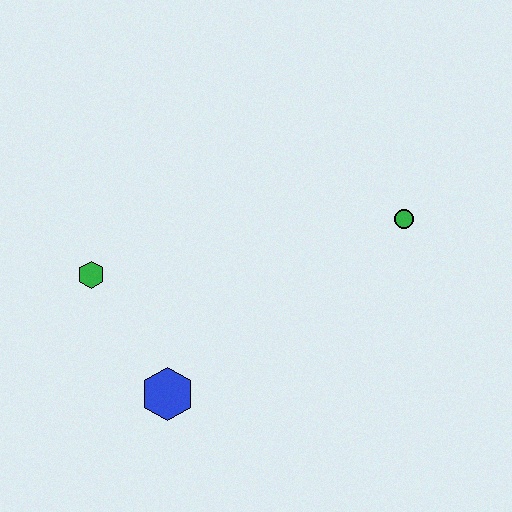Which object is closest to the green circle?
The blue hexagon is closest to the green circle.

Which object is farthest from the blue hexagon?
The green circle is farthest from the blue hexagon.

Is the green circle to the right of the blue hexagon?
Yes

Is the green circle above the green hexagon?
Yes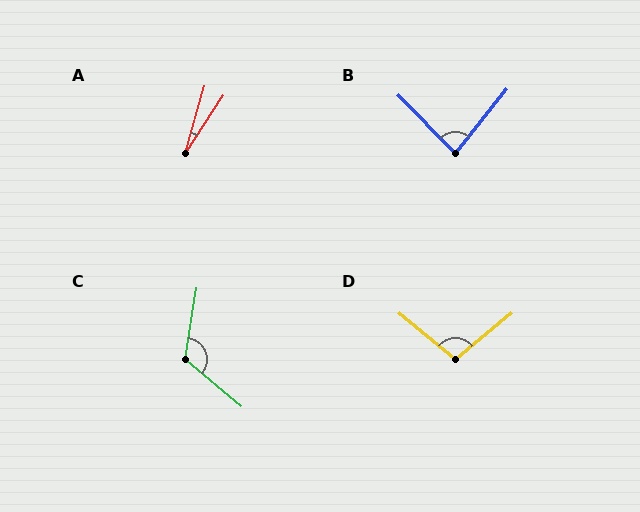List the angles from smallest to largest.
A (17°), B (83°), D (101°), C (121°).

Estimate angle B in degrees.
Approximately 83 degrees.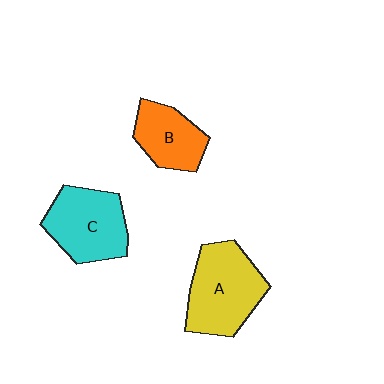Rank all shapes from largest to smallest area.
From largest to smallest: A (yellow), C (cyan), B (orange).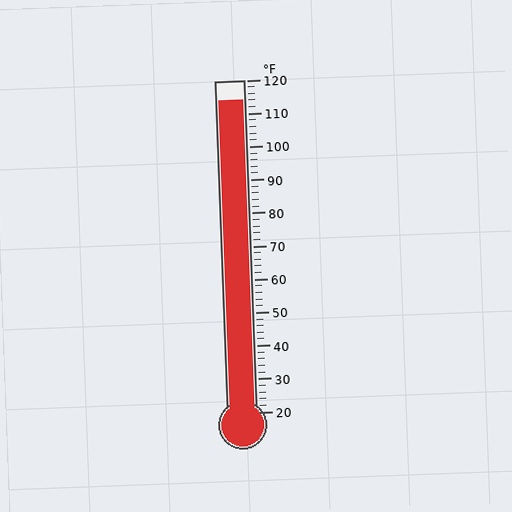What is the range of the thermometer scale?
The thermometer scale ranges from 20°F to 120°F.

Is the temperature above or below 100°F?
The temperature is above 100°F.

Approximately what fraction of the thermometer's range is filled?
The thermometer is filled to approximately 95% of its range.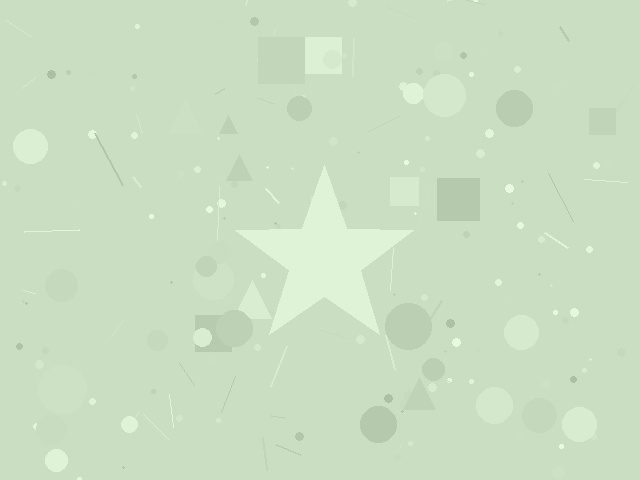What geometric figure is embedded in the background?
A star is embedded in the background.